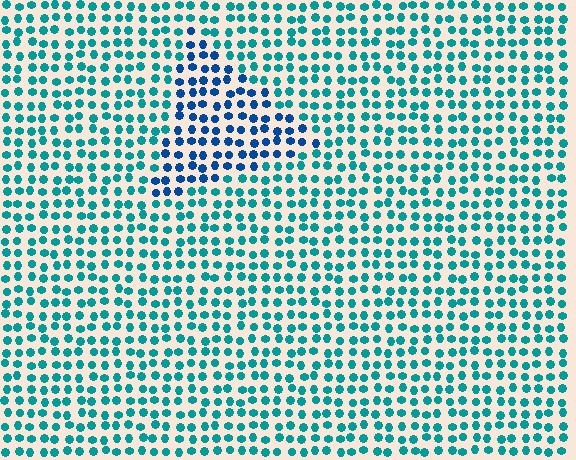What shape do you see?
I see a triangle.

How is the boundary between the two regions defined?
The boundary is defined purely by a slight shift in hue (about 34 degrees). Spacing, size, and orientation are identical on both sides.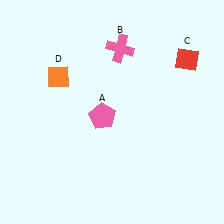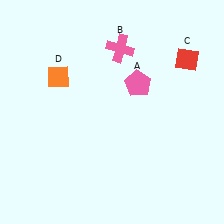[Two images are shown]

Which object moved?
The pink pentagon (A) moved right.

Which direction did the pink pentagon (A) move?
The pink pentagon (A) moved right.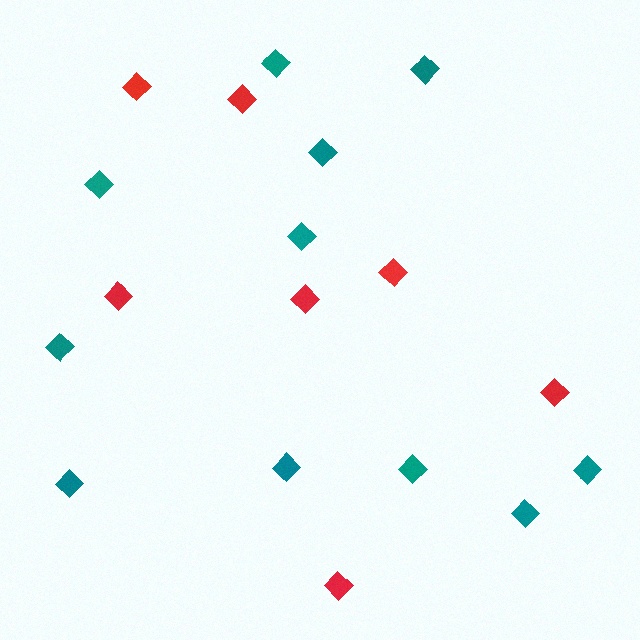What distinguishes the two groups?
There are 2 groups: one group of red diamonds (7) and one group of teal diamonds (11).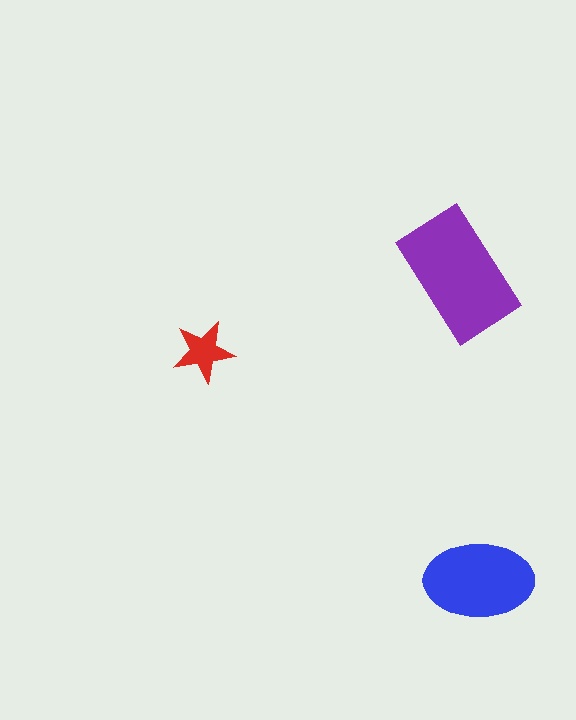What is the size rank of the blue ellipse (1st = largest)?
2nd.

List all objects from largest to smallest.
The purple rectangle, the blue ellipse, the red star.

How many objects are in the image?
There are 3 objects in the image.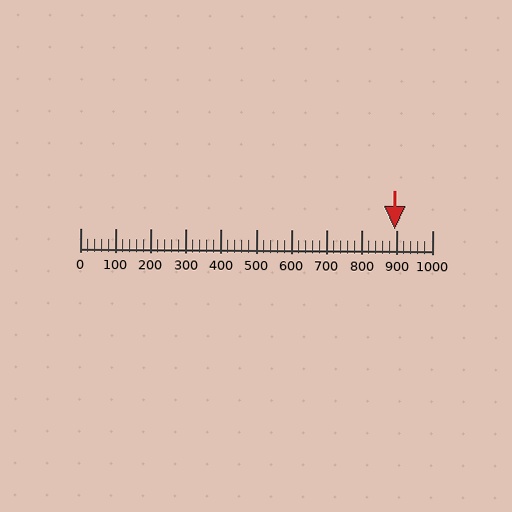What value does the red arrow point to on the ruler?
The red arrow points to approximately 894.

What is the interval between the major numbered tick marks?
The major tick marks are spaced 100 units apart.